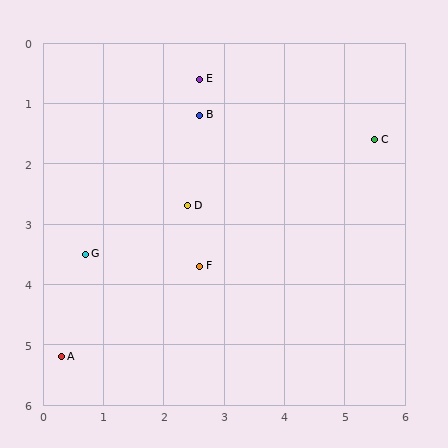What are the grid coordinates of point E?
Point E is at approximately (2.6, 0.6).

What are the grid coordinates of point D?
Point D is at approximately (2.4, 2.7).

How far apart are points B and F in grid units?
Points B and F are about 2.5 grid units apart.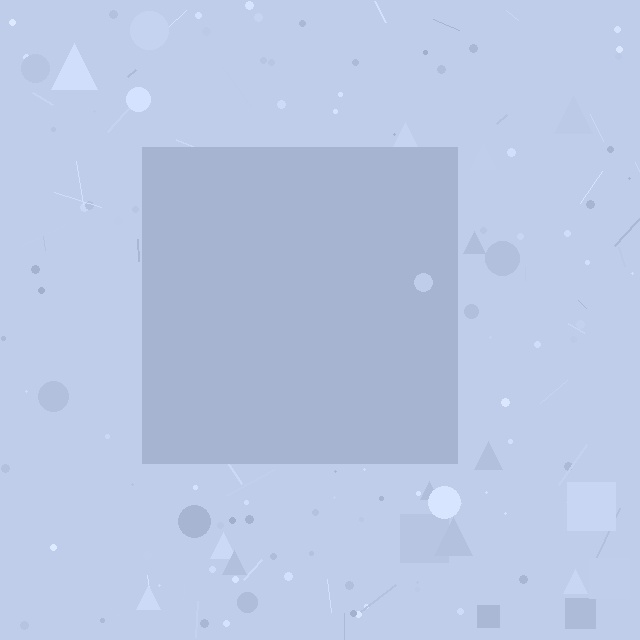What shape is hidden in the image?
A square is hidden in the image.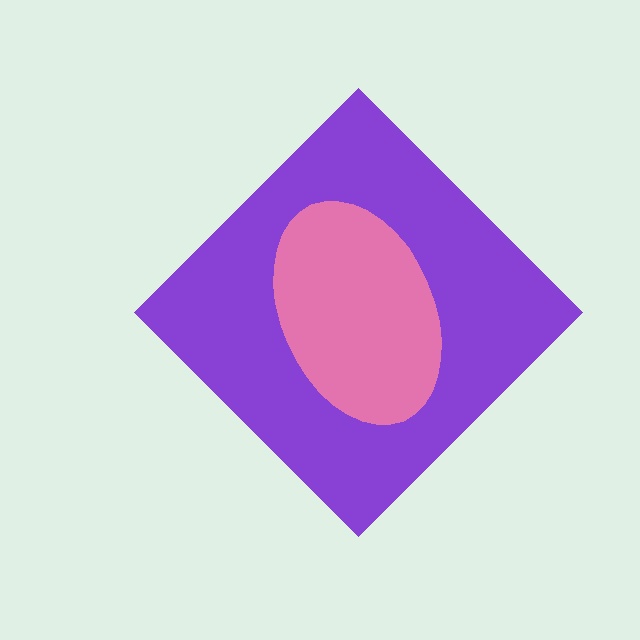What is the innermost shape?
The pink ellipse.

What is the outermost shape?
The purple diamond.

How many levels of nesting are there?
2.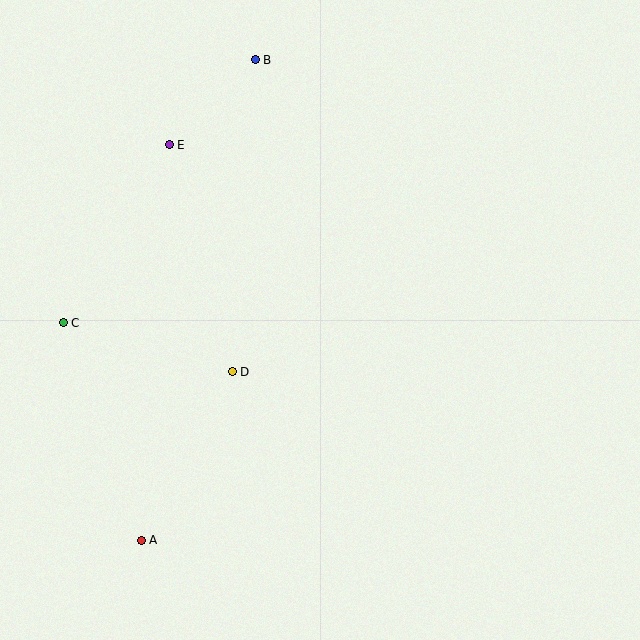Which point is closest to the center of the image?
Point D at (232, 372) is closest to the center.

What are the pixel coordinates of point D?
Point D is at (232, 372).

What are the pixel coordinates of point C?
Point C is at (63, 323).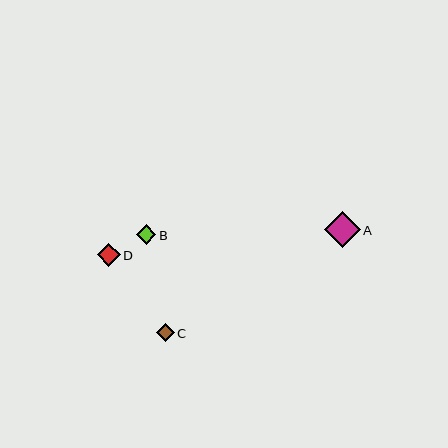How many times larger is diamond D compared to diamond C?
Diamond D is approximately 1.3 times the size of diamond C.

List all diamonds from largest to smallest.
From largest to smallest: A, D, B, C.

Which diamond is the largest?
Diamond A is the largest with a size of approximately 36 pixels.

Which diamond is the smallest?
Diamond C is the smallest with a size of approximately 18 pixels.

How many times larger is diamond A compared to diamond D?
Diamond A is approximately 1.6 times the size of diamond D.